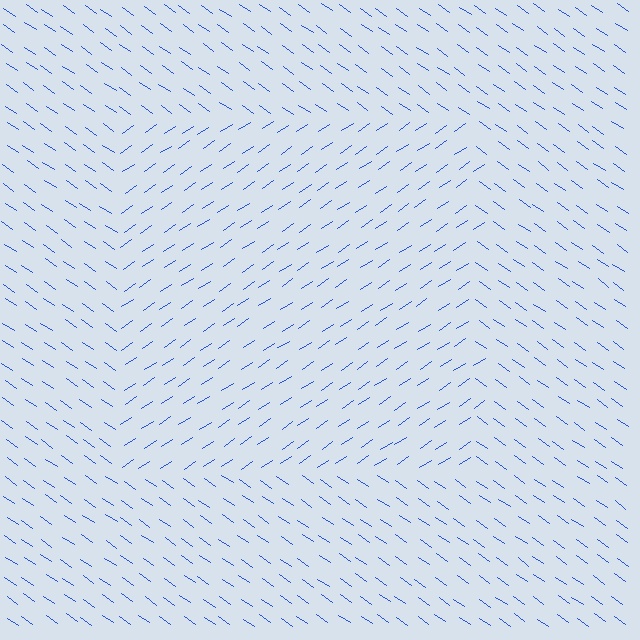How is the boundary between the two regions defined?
The boundary is defined purely by a change in line orientation (approximately 69 degrees difference). All lines are the same color and thickness.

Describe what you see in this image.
The image is filled with small blue line segments. A rectangle region in the image has lines oriented differently from the surrounding lines, creating a visible texture boundary.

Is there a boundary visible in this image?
Yes, there is a texture boundary formed by a change in line orientation.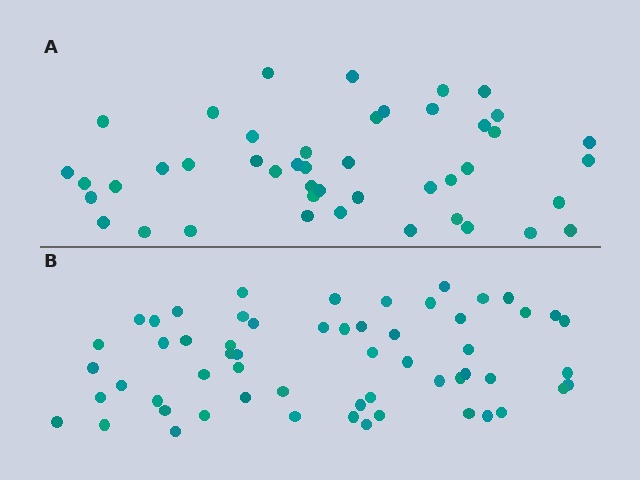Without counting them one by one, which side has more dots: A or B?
Region B (the bottom region) has more dots.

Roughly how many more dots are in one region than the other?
Region B has approximately 15 more dots than region A.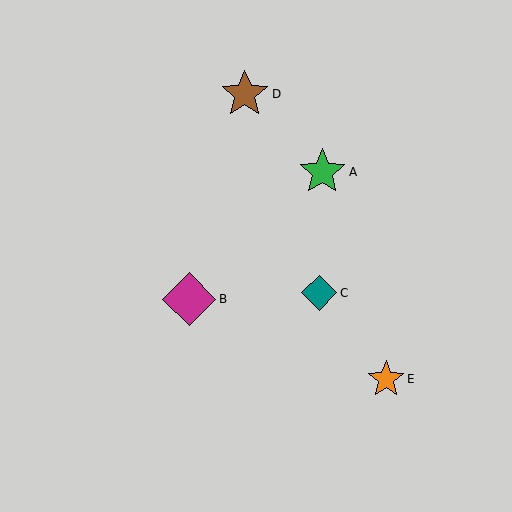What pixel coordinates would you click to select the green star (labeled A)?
Click at (322, 172) to select the green star A.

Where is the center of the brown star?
The center of the brown star is at (245, 94).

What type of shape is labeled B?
Shape B is a magenta diamond.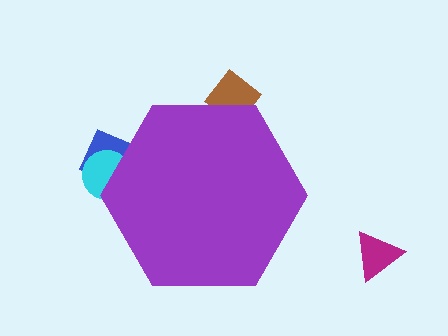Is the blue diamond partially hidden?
Yes, the blue diamond is partially hidden behind the purple hexagon.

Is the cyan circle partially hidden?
Yes, the cyan circle is partially hidden behind the purple hexagon.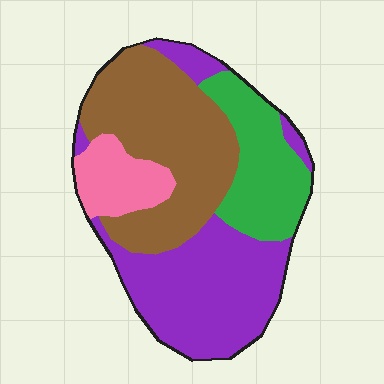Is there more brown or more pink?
Brown.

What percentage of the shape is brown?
Brown takes up about one third (1/3) of the shape.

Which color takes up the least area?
Pink, at roughly 10%.